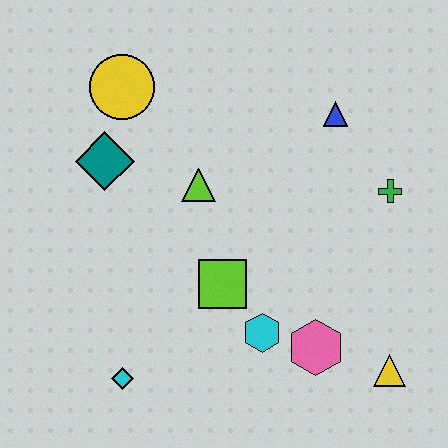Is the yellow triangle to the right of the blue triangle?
Yes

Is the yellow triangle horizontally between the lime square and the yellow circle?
No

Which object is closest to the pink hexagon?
The cyan hexagon is closest to the pink hexagon.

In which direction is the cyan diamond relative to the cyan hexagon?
The cyan diamond is to the left of the cyan hexagon.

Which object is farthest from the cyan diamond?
The blue triangle is farthest from the cyan diamond.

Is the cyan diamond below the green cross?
Yes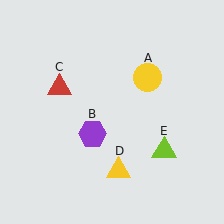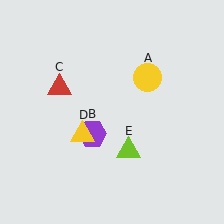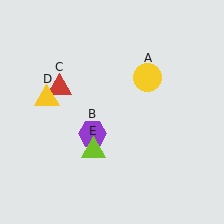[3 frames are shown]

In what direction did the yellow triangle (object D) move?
The yellow triangle (object D) moved up and to the left.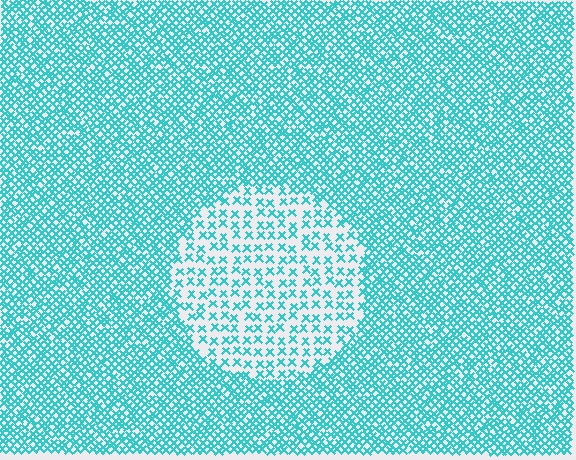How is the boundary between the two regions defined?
The boundary is defined by a change in element density (approximately 2.4x ratio). All elements are the same color, size, and shape.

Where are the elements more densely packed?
The elements are more densely packed outside the circle boundary.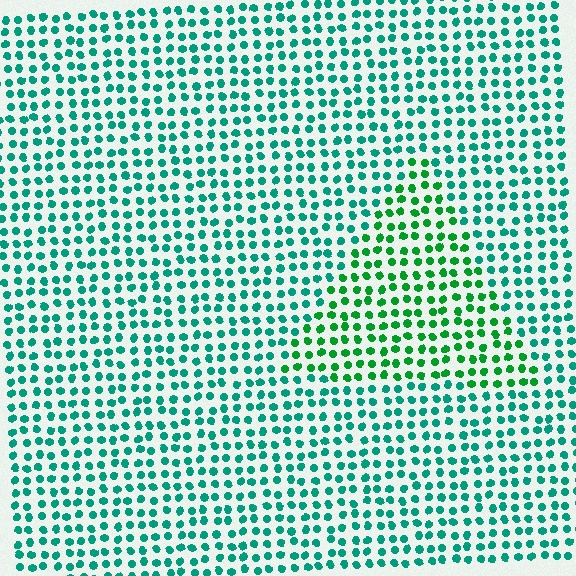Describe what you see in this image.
The image is filled with small teal elements in a uniform arrangement. A triangle-shaped region is visible where the elements are tinted to a slightly different hue, forming a subtle color boundary.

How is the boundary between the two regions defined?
The boundary is defined purely by a slight shift in hue (about 33 degrees). Spacing, size, and orientation are identical on both sides.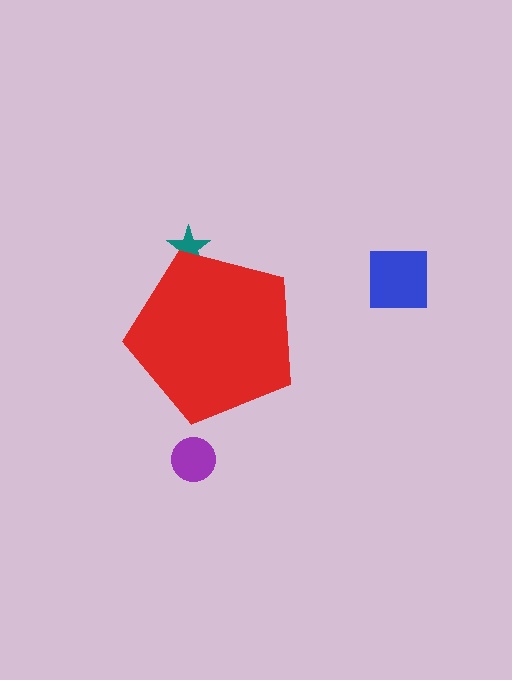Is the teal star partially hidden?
Yes, the teal star is partially hidden behind the red pentagon.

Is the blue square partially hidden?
No, the blue square is fully visible.